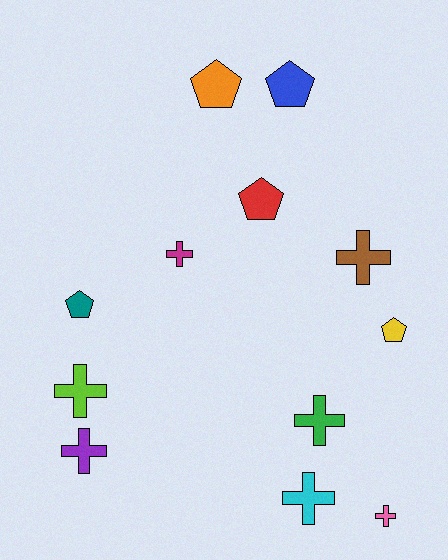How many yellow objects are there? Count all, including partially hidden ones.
There is 1 yellow object.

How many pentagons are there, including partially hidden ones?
There are 5 pentagons.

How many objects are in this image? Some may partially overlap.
There are 12 objects.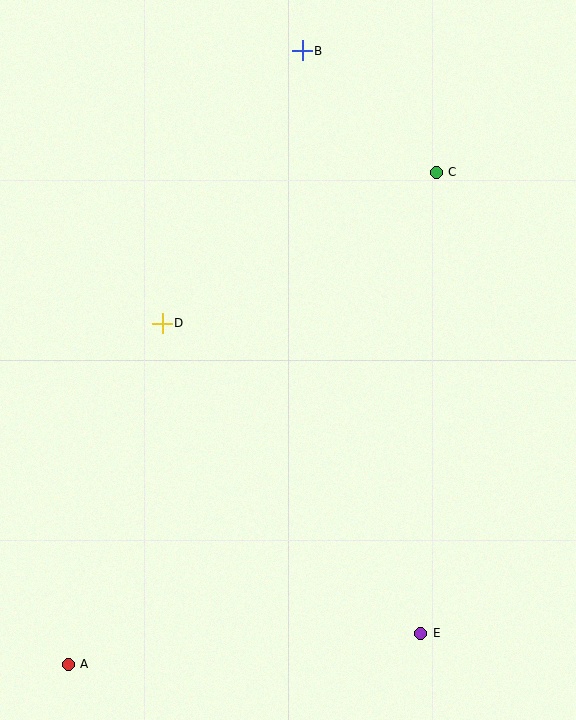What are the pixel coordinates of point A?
Point A is at (68, 664).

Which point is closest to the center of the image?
Point D at (162, 323) is closest to the center.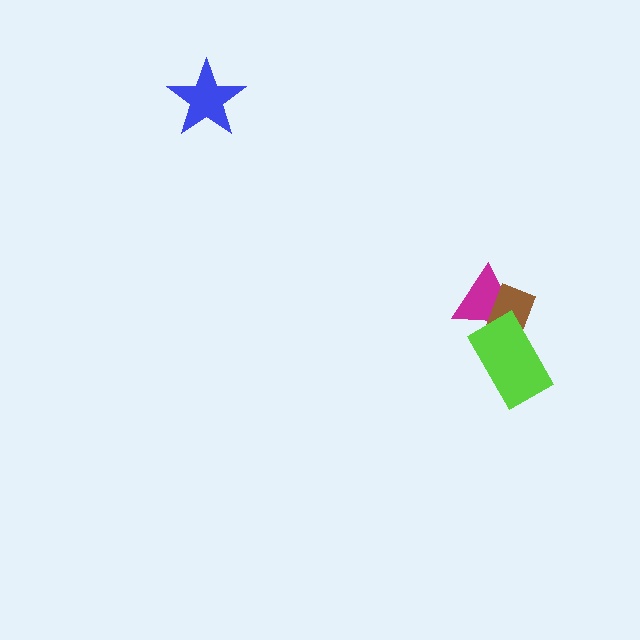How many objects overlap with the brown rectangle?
2 objects overlap with the brown rectangle.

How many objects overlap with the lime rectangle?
2 objects overlap with the lime rectangle.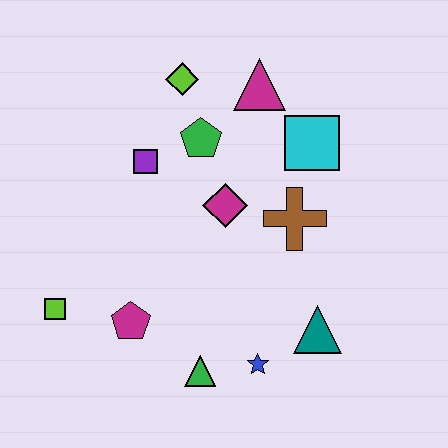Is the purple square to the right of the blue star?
No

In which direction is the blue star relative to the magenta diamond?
The blue star is below the magenta diamond.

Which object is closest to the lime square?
The magenta pentagon is closest to the lime square.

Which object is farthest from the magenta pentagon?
The magenta triangle is farthest from the magenta pentagon.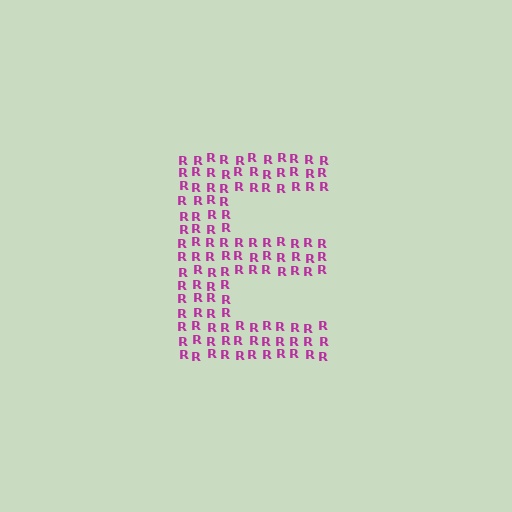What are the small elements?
The small elements are letter R's.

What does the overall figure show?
The overall figure shows the letter E.